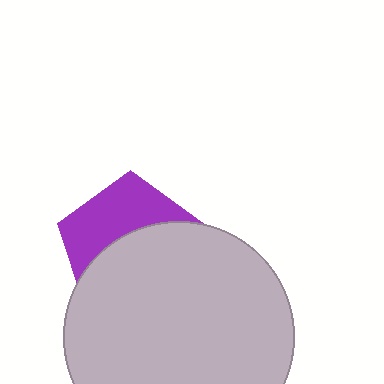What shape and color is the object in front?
The object in front is a light gray circle.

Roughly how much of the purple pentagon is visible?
A small part of it is visible (roughly 43%).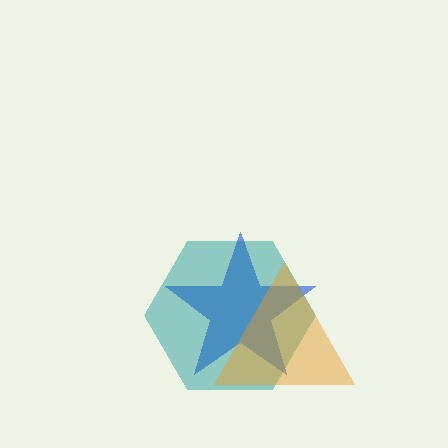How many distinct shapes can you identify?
There are 3 distinct shapes: a blue star, a teal hexagon, an orange triangle.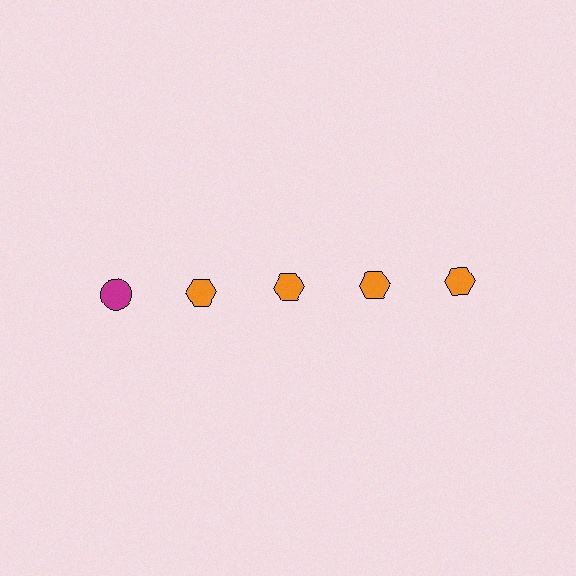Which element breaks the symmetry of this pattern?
The magenta circle in the top row, leftmost column breaks the symmetry. All other shapes are orange hexagons.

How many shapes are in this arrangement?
There are 5 shapes arranged in a grid pattern.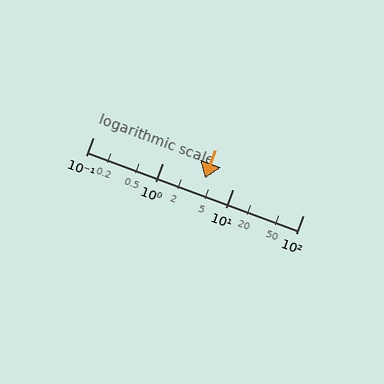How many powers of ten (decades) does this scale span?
The scale spans 3 decades, from 0.1 to 100.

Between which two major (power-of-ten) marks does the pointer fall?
The pointer is between 1 and 10.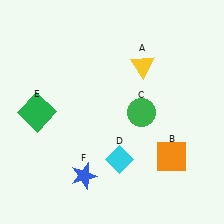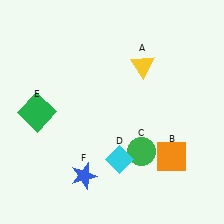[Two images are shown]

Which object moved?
The green circle (C) moved down.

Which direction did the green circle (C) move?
The green circle (C) moved down.